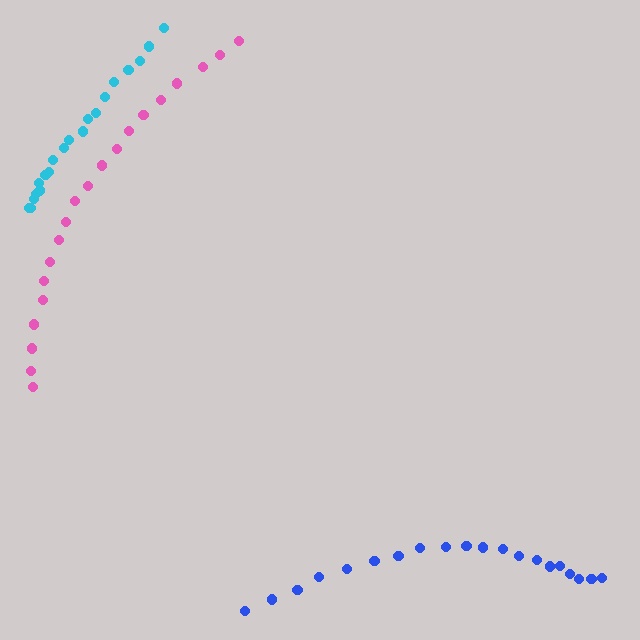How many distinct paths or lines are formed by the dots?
There are 3 distinct paths.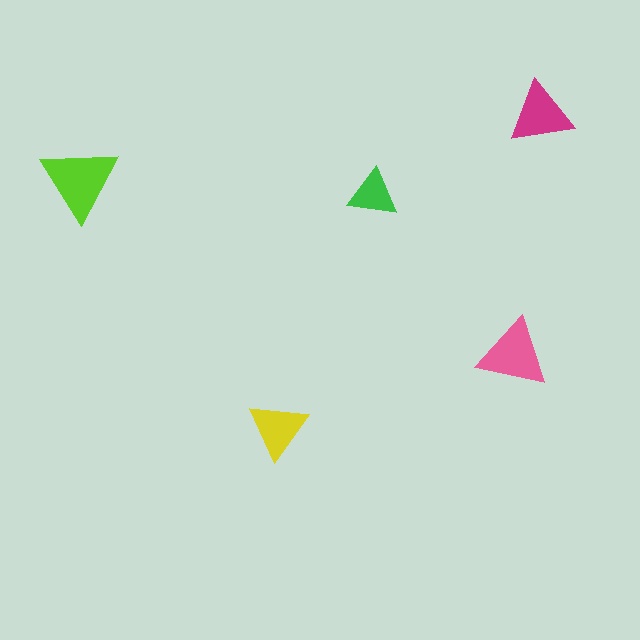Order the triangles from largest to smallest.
the lime one, the pink one, the magenta one, the yellow one, the green one.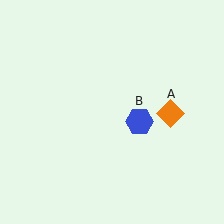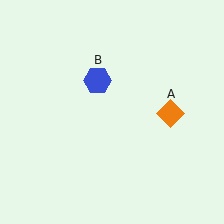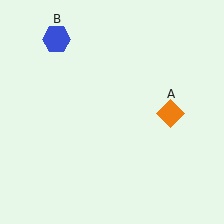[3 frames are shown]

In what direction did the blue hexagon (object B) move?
The blue hexagon (object B) moved up and to the left.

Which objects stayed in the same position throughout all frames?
Orange diamond (object A) remained stationary.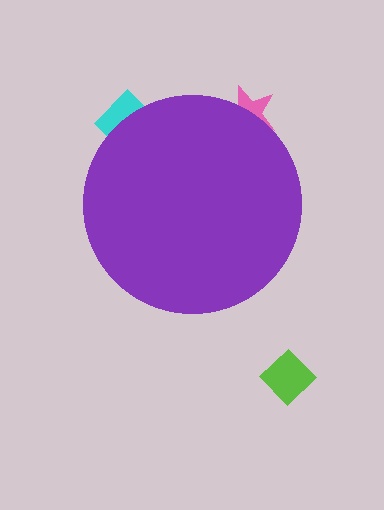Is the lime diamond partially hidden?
No, the lime diamond is fully visible.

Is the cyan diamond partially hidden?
Yes, the cyan diamond is partially hidden behind the purple circle.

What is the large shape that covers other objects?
A purple circle.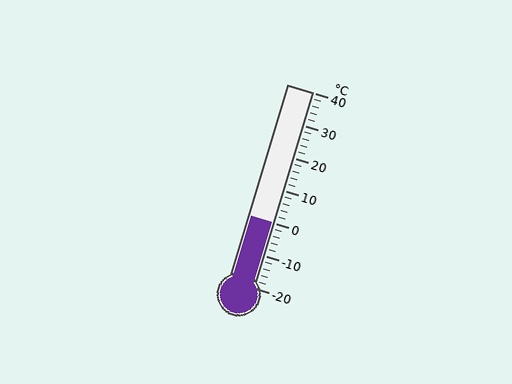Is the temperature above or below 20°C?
The temperature is below 20°C.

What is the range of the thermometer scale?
The thermometer scale ranges from -20°C to 40°C.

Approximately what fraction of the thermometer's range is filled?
The thermometer is filled to approximately 35% of its range.